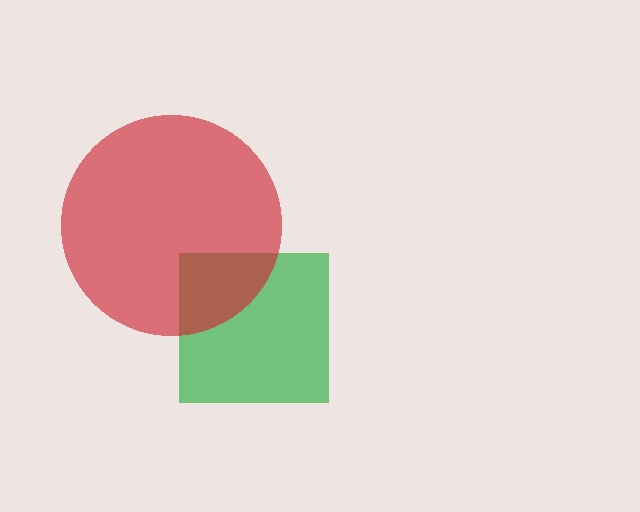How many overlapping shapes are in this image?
There are 2 overlapping shapes in the image.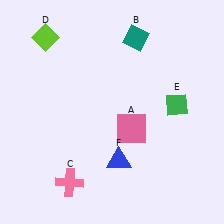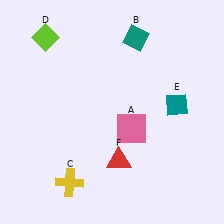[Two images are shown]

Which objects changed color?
C changed from pink to yellow. E changed from green to teal. F changed from blue to red.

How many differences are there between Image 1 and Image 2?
There are 3 differences between the two images.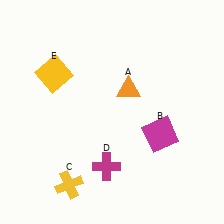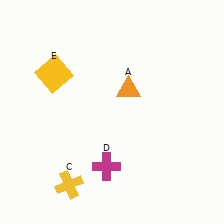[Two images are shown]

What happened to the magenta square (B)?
The magenta square (B) was removed in Image 2. It was in the bottom-right area of Image 1.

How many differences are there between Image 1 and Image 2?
There is 1 difference between the two images.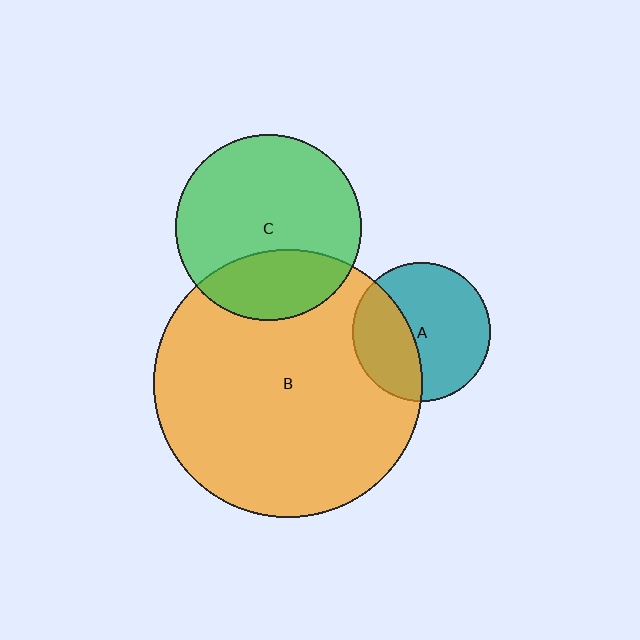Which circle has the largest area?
Circle B (orange).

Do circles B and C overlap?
Yes.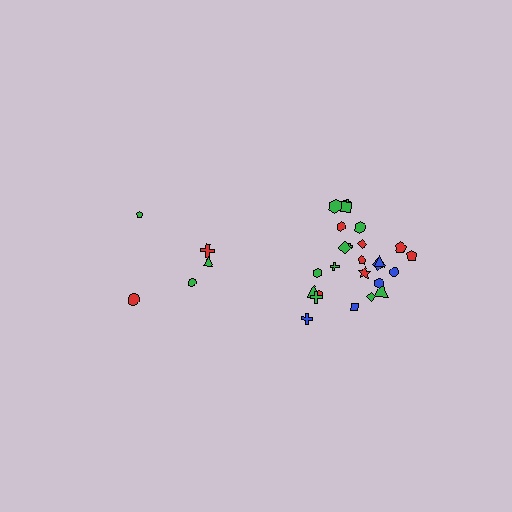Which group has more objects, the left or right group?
The right group.